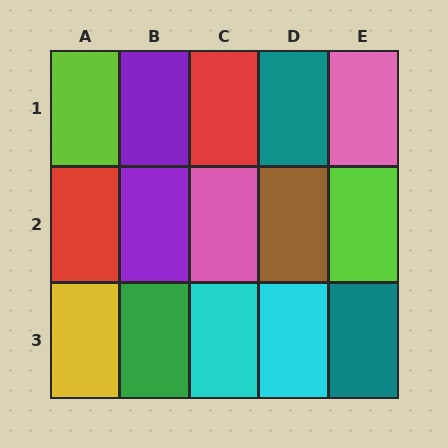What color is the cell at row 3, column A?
Yellow.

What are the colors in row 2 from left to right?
Red, purple, pink, brown, lime.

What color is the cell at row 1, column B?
Purple.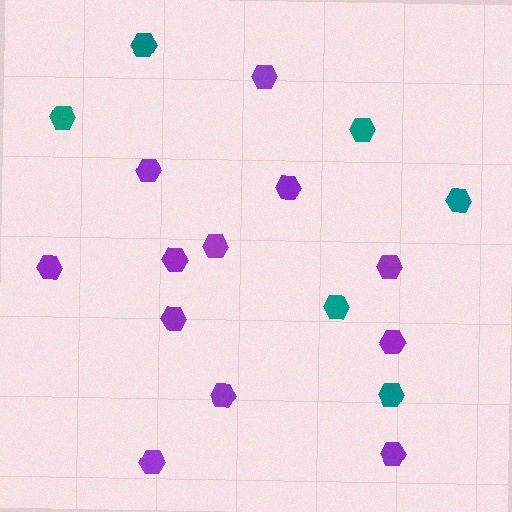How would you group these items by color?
There are 2 groups: one group of teal hexagons (6) and one group of purple hexagons (12).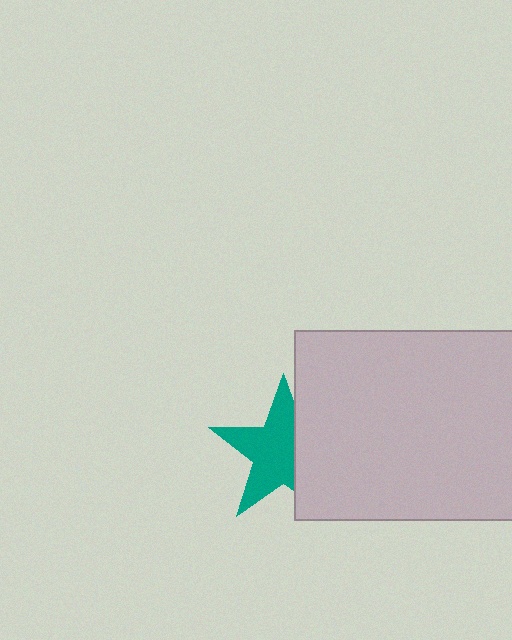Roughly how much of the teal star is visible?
About half of it is visible (roughly 64%).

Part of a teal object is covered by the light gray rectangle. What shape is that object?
It is a star.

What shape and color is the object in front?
The object in front is a light gray rectangle.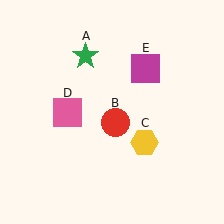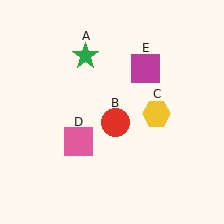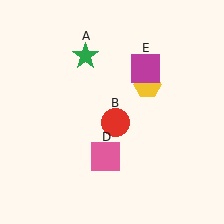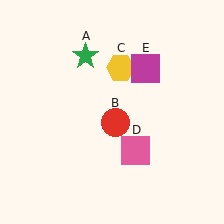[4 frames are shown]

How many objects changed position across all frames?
2 objects changed position: yellow hexagon (object C), pink square (object D).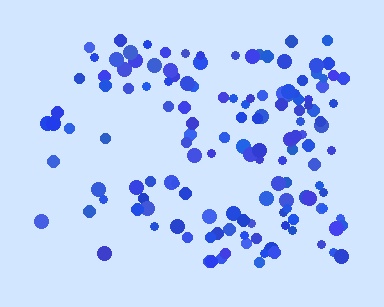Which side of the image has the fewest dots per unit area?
The left.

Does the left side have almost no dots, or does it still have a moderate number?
Still a moderate number, just noticeably fewer than the right.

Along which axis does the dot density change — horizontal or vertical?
Horizontal.